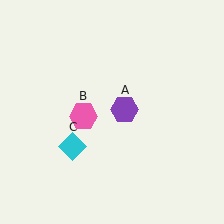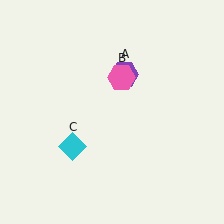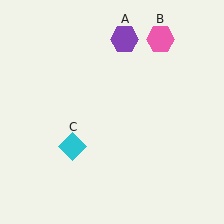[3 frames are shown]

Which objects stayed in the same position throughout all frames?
Cyan diamond (object C) remained stationary.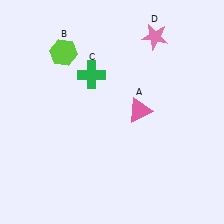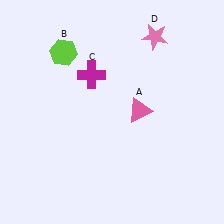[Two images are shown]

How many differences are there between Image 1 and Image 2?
There is 1 difference between the two images.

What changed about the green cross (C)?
In Image 1, C is green. In Image 2, it changed to magenta.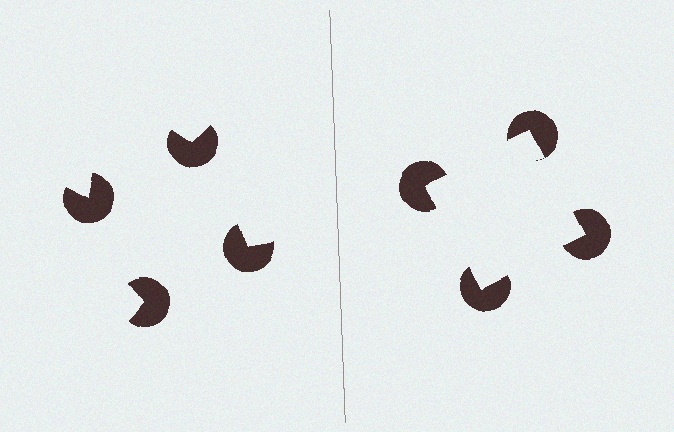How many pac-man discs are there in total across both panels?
8 — 4 on each side.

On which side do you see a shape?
An illusory square appears on the right side. On the left side the wedge cuts are rotated, so no coherent shape forms.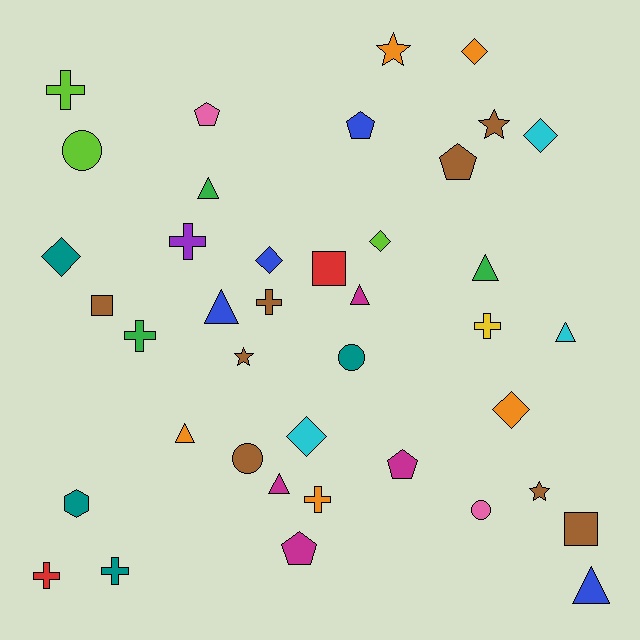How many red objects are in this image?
There are 2 red objects.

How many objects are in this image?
There are 40 objects.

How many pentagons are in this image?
There are 5 pentagons.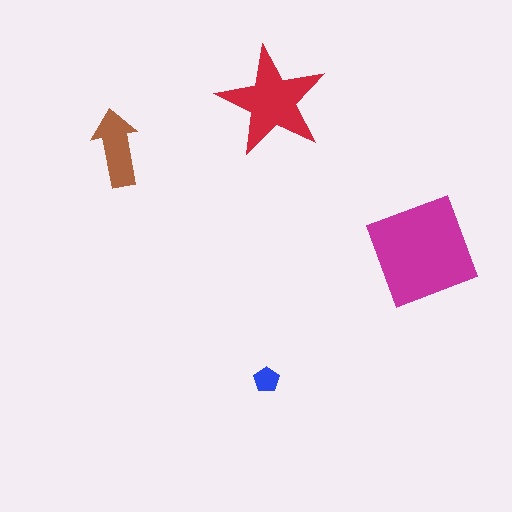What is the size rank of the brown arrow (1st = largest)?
3rd.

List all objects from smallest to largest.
The blue pentagon, the brown arrow, the red star, the magenta diamond.